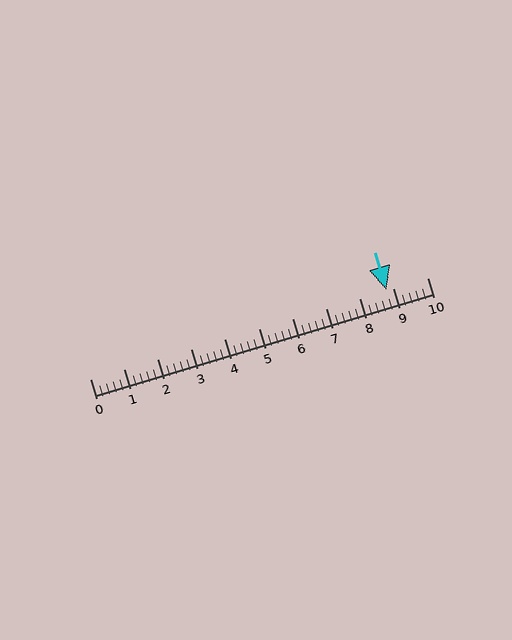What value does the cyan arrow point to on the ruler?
The cyan arrow points to approximately 8.8.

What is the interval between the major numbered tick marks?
The major tick marks are spaced 1 units apart.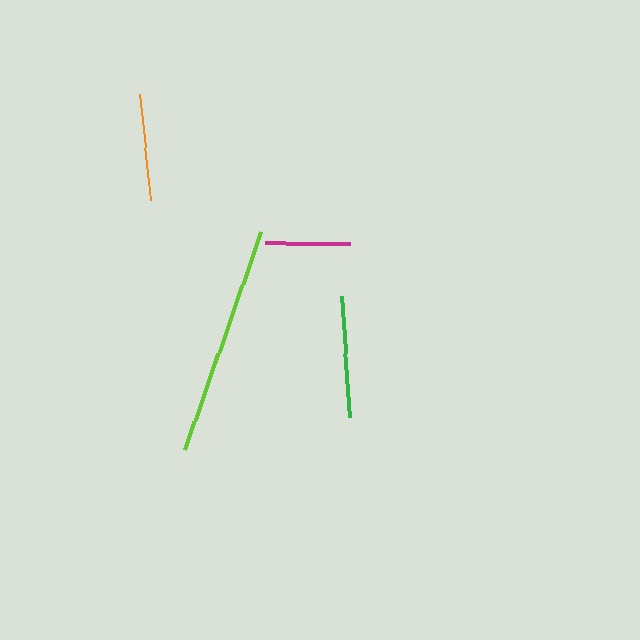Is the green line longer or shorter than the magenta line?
The green line is longer than the magenta line.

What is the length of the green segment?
The green segment is approximately 121 pixels long.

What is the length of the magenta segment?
The magenta segment is approximately 85 pixels long.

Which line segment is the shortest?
The magenta line is the shortest at approximately 85 pixels.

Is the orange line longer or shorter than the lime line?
The lime line is longer than the orange line.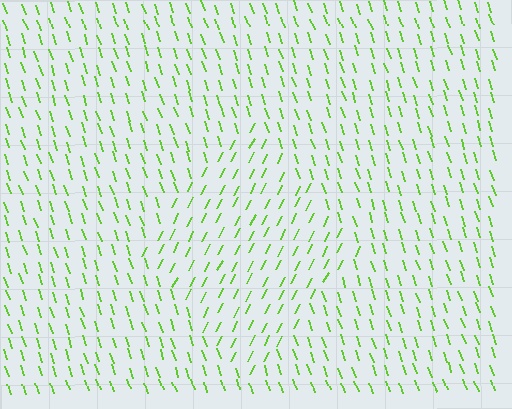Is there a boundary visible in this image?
Yes, there is a texture boundary formed by a change in line orientation.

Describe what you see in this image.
The image is filled with small lime line segments. A diamond region in the image has lines oriented differently from the surrounding lines, creating a visible texture boundary.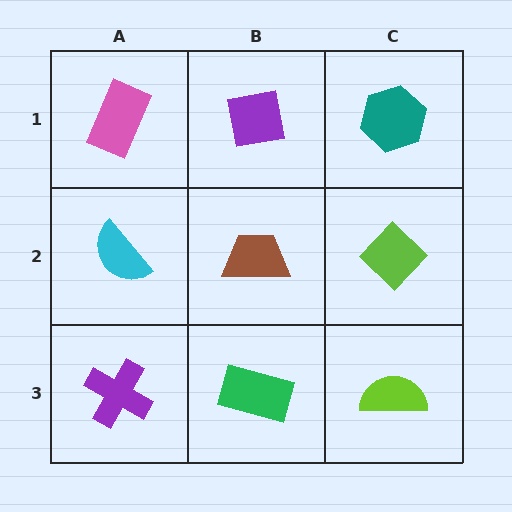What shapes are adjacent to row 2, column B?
A purple square (row 1, column B), a green rectangle (row 3, column B), a cyan semicircle (row 2, column A), a lime diamond (row 2, column C).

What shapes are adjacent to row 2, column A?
A pink rectangle (row 1, column A), a purple cross (row 3, column A), a brown trapezoid (row 2, column B).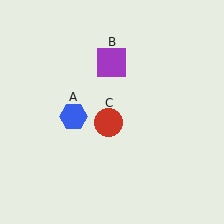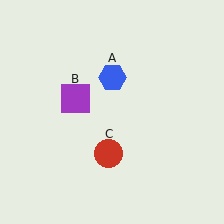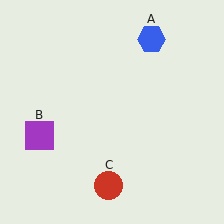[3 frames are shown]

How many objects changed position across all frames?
3 objects changed position: blue hexagon (object A), purple square (object B), red circle (object C).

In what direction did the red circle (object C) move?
The red circle (object C) moved down.